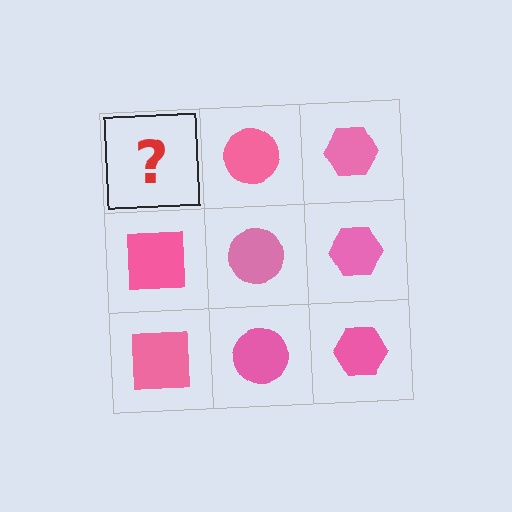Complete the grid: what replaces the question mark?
The question mark should be replaced with a pink square.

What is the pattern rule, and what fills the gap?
The rule is that each column has a consistent shape. The gap should be filled with a pink square.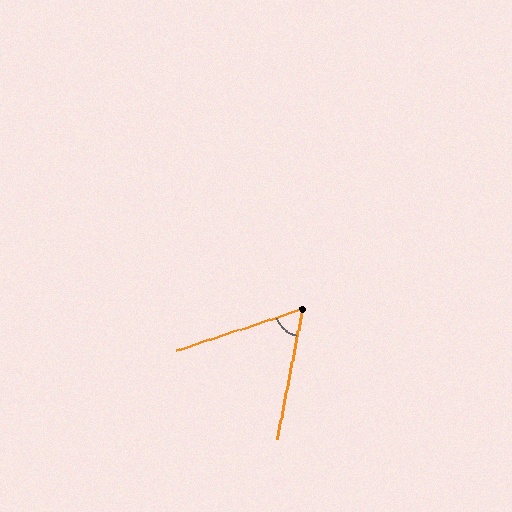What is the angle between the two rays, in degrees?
Approximately 61 degrees.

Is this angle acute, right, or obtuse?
It is acute.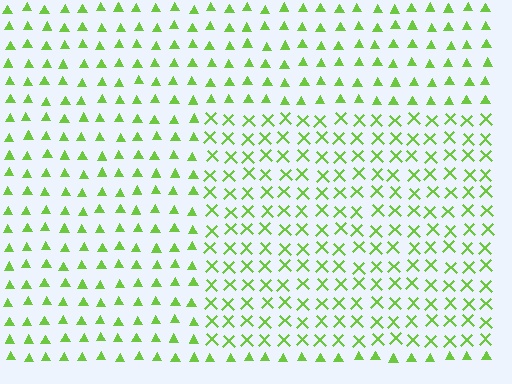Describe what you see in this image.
The image is filled with small lime elements arranged in a uniform grid. A rectangle-shaped region contains X marks, while the surrounding area contains triangles. The boundary is defined purely by the change in element shape.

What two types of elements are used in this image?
The image uses X marks inside the rectangle region and triangles outside it.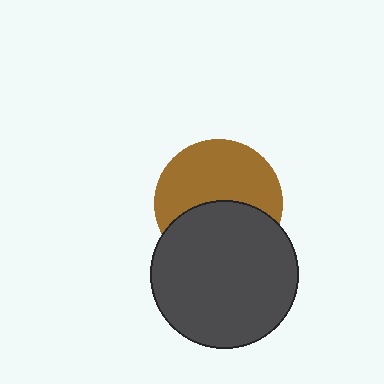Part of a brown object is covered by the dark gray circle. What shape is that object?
It is a circle.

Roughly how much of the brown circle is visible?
About half of it is visible (roughly 57%).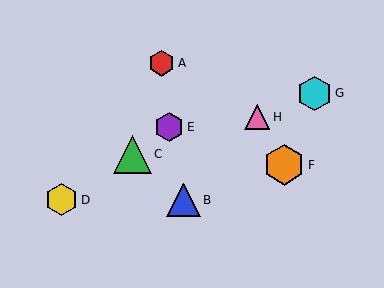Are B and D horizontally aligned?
Yes, both are at y≈200.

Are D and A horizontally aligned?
No, D is at y≈200 and A is at y≈63.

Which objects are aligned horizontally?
Objects B, D are aligned horizontally.